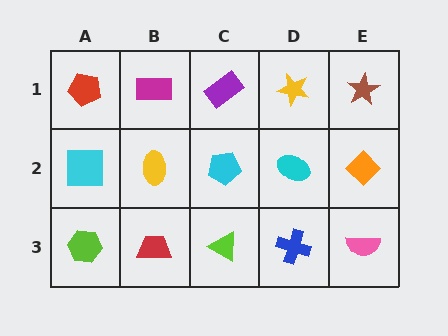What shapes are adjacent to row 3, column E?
An orange diamond (row 2, column E), a blue cross (row 3, column D).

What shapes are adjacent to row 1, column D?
A cyan ellipse (row 2, column D), a purple rectangle (row 1, column C), a brown star (row 1, column E).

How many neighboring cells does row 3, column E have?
2.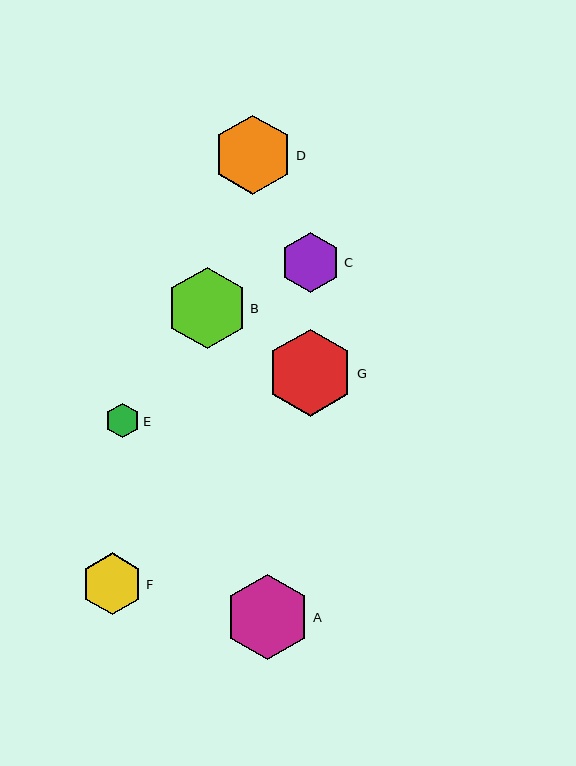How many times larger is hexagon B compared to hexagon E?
Hexagon B is approximately 2.3 times the size of hexagon E.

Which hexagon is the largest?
Hexagon G is the largest with a size of approximately 87 pixels.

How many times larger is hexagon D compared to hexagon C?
Hexagon D is approximately 1.3 times the size of hexagon C.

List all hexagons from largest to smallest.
From largest to smallest: G, A, B, D, F, C, E.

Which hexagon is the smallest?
Hexagon E is the smallest with a size of approximately 34 pixels.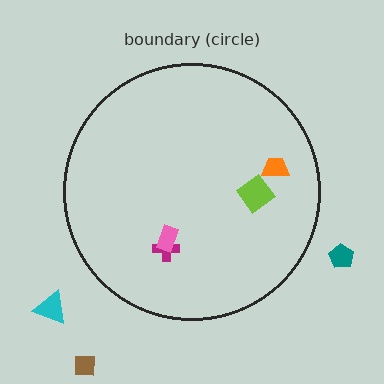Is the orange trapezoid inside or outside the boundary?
Inside.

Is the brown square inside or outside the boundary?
Outside.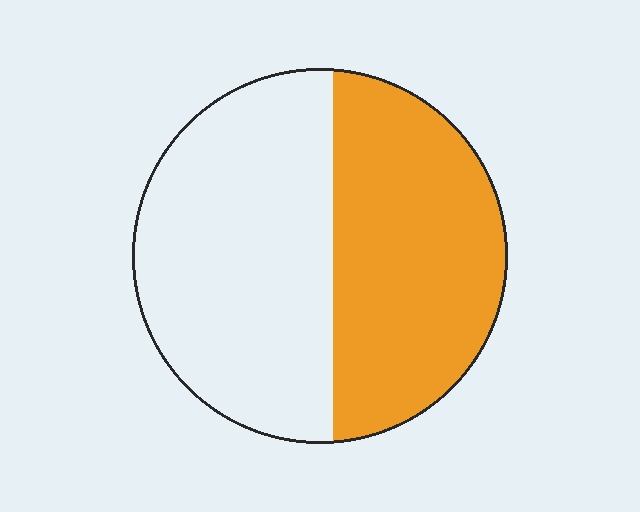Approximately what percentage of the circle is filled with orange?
Approximately 45%.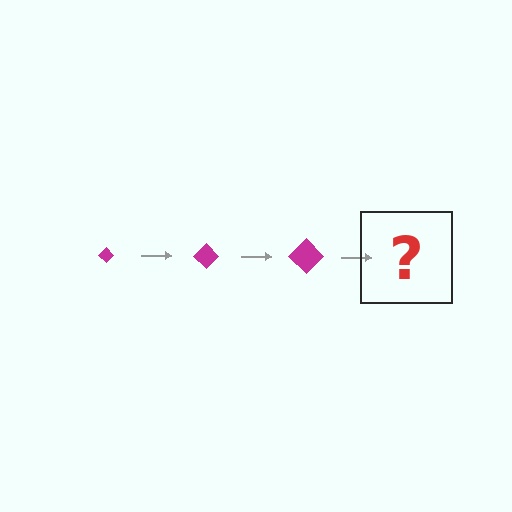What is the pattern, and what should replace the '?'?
The pattern is that the diamond gets progressively larger each step. The '?' should be a magenta diamond, larger than the previous one.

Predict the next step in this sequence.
The next step is a magenta diamond, larger than the previous one.